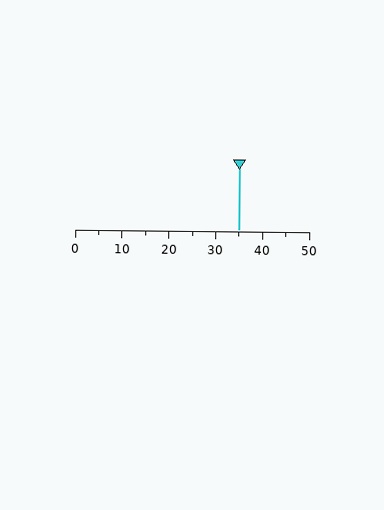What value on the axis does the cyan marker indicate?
The marker indicates approximately 35.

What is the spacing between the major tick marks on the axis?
The major ticks are spaced 10 apart.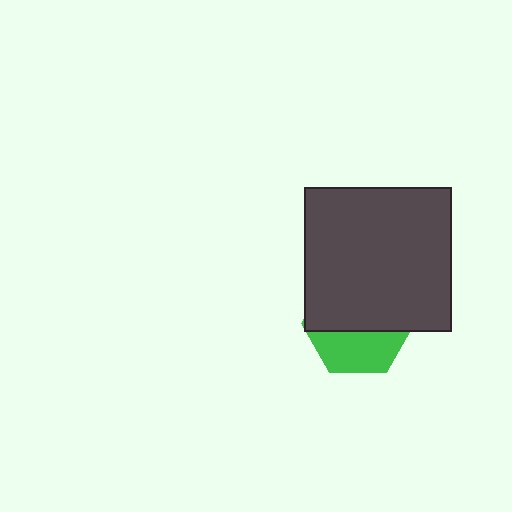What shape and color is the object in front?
The object in front is a dark gray rectangle.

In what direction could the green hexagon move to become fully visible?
The green hexagon could move down. That would shift it out from behind the dark gray rectangle entirely.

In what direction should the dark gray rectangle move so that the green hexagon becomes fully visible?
The dark gray rectangle should move up. That is the shortest direction to clear the overlap and leave the green hexagon fully visible.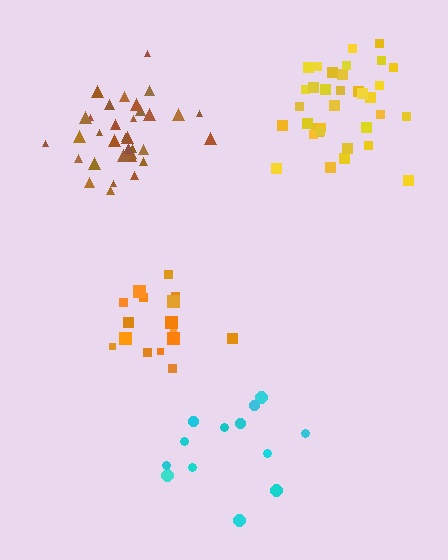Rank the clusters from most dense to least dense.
brown, yellow, orange, cyan.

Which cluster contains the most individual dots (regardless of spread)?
Brown (35).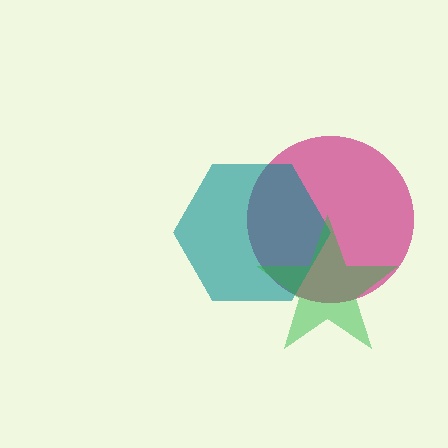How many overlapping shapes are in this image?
There are 3 overlapping shapes in the image.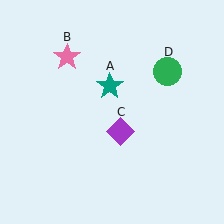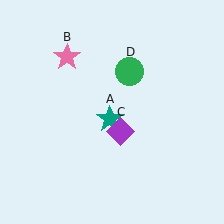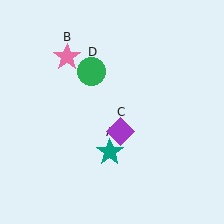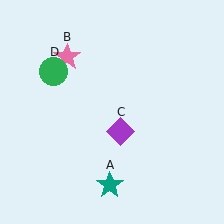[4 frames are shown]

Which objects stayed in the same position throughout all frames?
Pink star (object B) and purple diamond (object C) remained stationary.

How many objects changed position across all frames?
2 objects changed position: teal star (object A), green circle (object D).